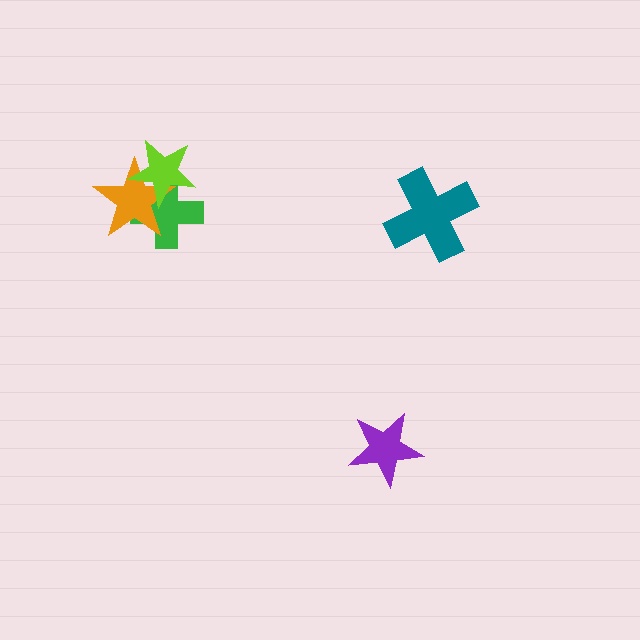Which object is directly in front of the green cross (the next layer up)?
The orange star is directly in front of the green cross.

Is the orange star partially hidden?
Yes, it is partially covered by another shape.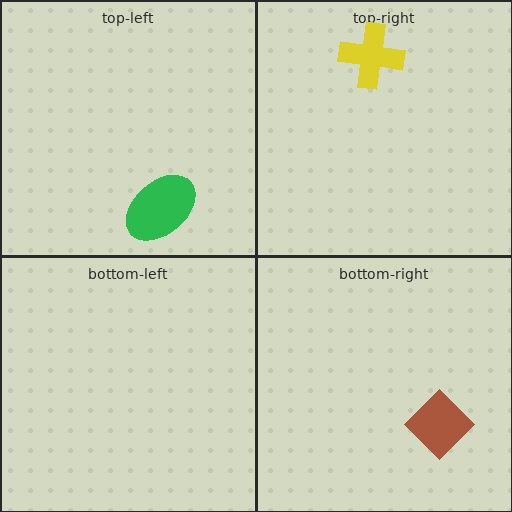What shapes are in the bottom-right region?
The brown diamond.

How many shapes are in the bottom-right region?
1.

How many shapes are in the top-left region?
1.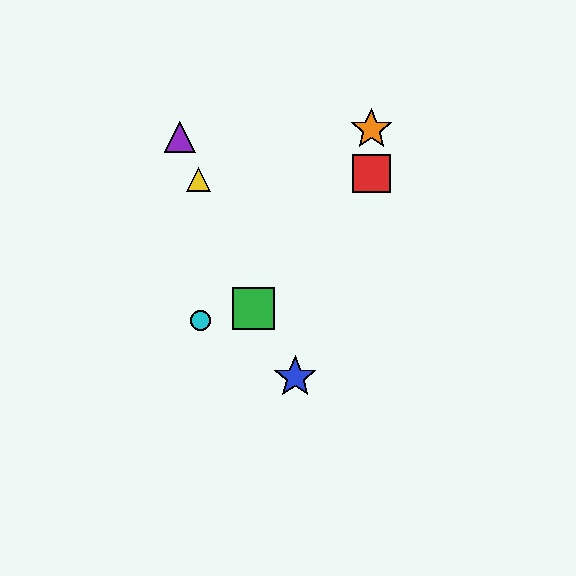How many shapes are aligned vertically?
2 shapes (the red square, the orange star) are aligned vertically.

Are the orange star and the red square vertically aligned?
Yes, both are at x≈371.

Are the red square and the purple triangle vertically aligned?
No, the red square is at x≈371 and the purple triangle is at x≈180.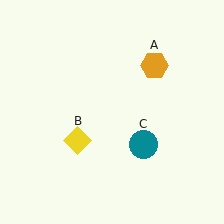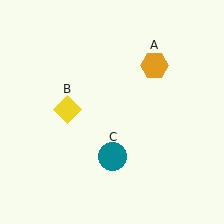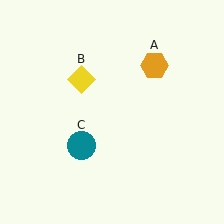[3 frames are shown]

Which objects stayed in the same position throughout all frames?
Orange hexagon (object A) remained stationary.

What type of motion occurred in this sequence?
The yellow diamond (object B), teal circle (object C) rotated clockwise around the center of the scene.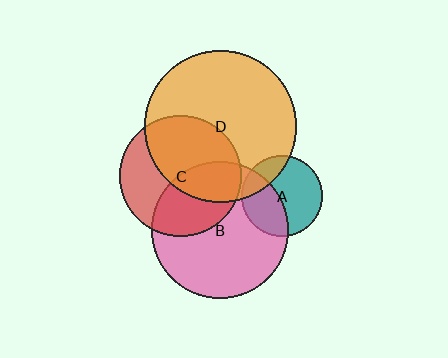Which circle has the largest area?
Circle D (orange).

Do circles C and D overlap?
Yes.